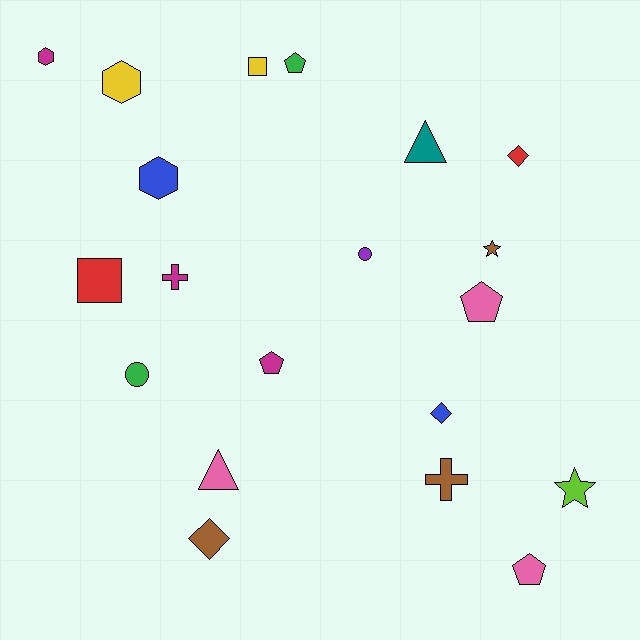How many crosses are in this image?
There are 2 crosses.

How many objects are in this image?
There are 20 objects.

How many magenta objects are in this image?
There are 3 magenta objects.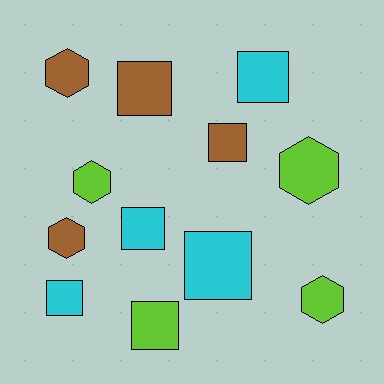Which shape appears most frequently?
Square, with 7 objects.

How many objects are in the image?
There are 12 objects.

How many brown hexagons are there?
There are 2 brown hexagons.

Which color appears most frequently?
Brown, with 4 objects.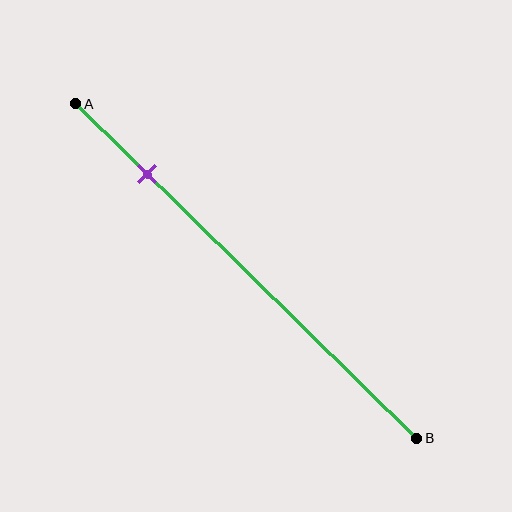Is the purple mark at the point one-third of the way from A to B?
No, the mark is at about 20% from A, not at the 33% one-third point.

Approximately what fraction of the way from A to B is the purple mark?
The purple mark is approximately 20% of the way from A to B.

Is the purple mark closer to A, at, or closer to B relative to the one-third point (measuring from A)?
The purple mark is closer to point A than the one-third point of segment AB.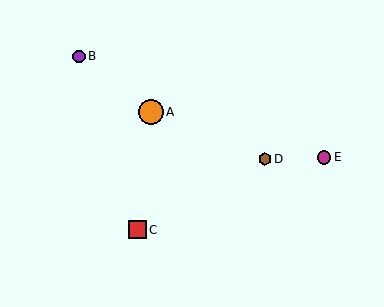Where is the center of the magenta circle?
The center of the magenta circle is at (324, 157).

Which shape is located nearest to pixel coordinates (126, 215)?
The red square (labeled C) at (137, 230) is nearest to that location.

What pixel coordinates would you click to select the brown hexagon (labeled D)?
Click at (265, 159) to select the brown hexagon D.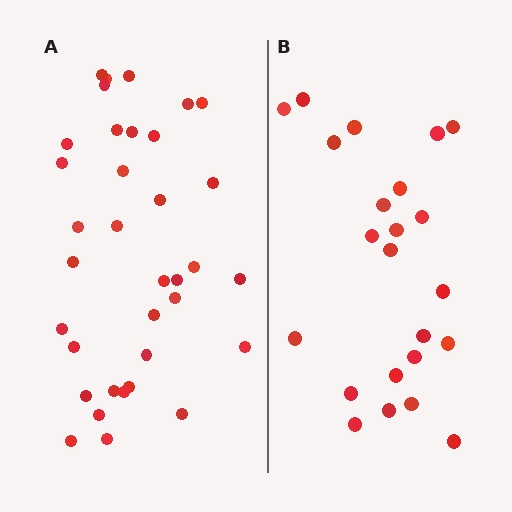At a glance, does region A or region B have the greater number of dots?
Region A (the left region) has more dots.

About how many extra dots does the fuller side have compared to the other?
Region A has roughly 12 or so more dots than region B.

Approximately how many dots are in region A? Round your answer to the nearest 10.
About 40 dots. (The exact count is 35, which rounds to 40.)